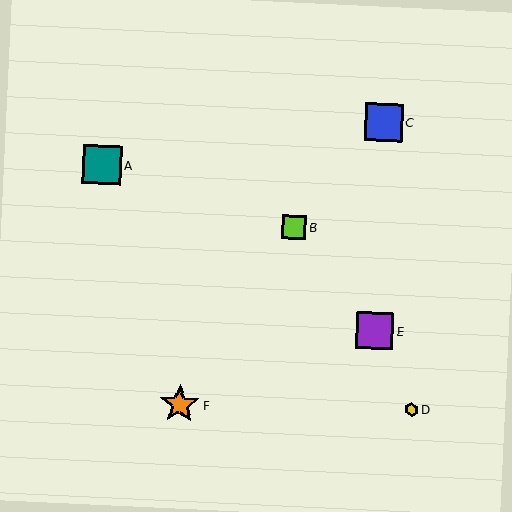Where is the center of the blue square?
The center of the blue square is at (384, 122).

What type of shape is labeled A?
Shape A is a teal square.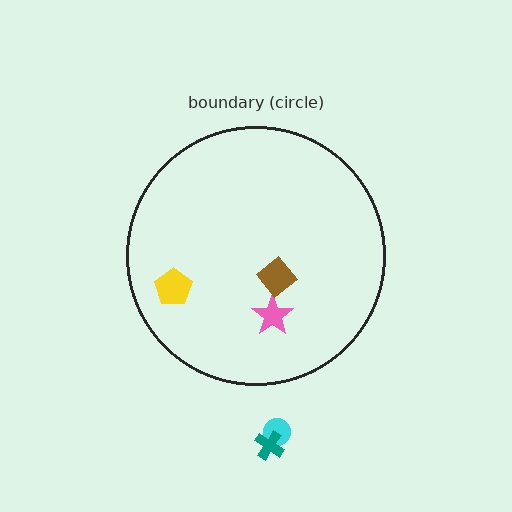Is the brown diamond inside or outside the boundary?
Inside.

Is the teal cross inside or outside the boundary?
Outside.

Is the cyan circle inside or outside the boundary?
Outside.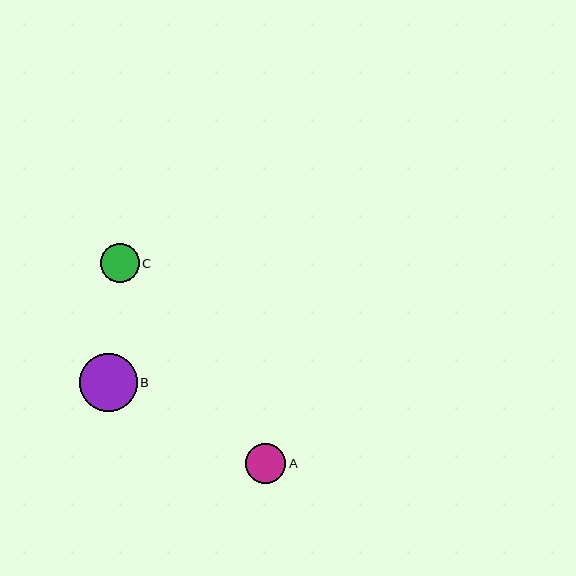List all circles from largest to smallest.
From largest to smallest: B, A, C.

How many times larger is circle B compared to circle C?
Circle B is approximately 1.5 times the size of circle C.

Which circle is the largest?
Circle B is the largest with a size of approximately 58 pixels.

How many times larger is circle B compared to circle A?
Circle B is approximately 1.4 times the size of circle A.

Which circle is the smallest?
Circle C is the smallest with a size of approximately 39 pixels.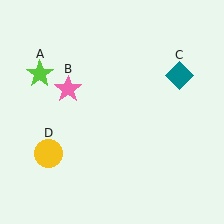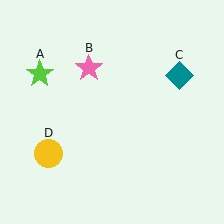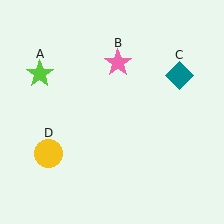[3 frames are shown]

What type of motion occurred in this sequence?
The pink star (object B) rotated clockwise around the center of the scene.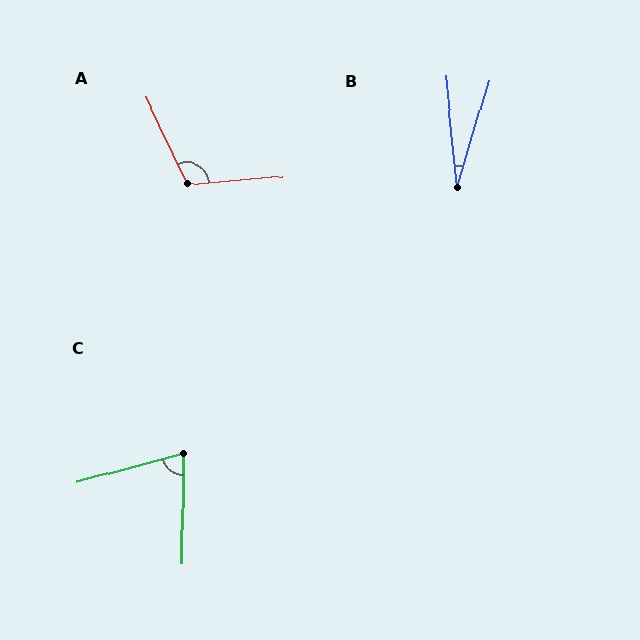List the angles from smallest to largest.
B (22°), C (74°), A (111°).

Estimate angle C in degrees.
Approximately 74 degrees.